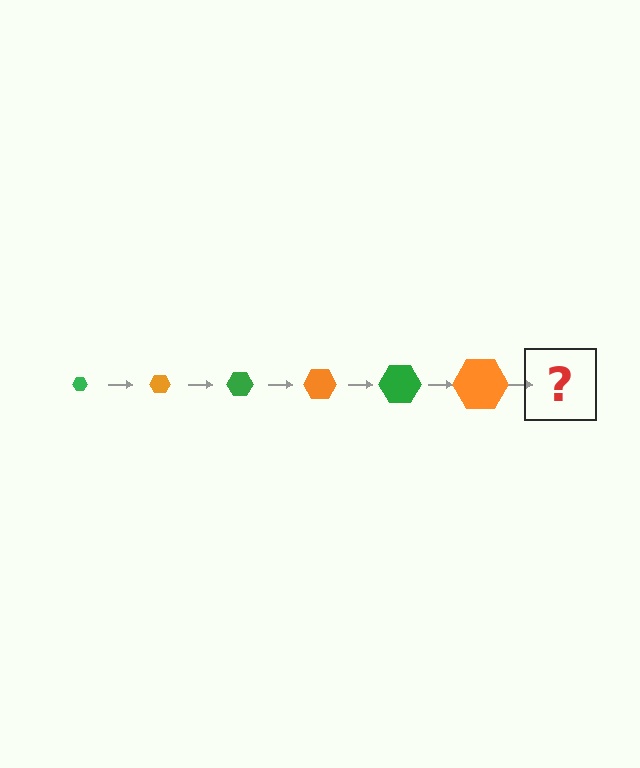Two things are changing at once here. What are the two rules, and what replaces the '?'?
The two rules are that the hexagon grows larger each step and the color cycles through green and orange. The '?' should be a green hexagon, larger than the previous one.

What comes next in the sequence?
The next element should be a green hexagon, larger than the previous one.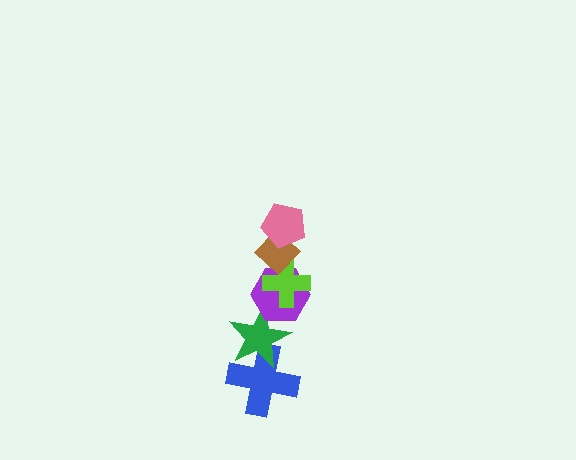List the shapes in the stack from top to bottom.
From top to bottom: the pink pentagon, the brown diamond, the lime cross, the purple hexagon, the green star, the blue cross.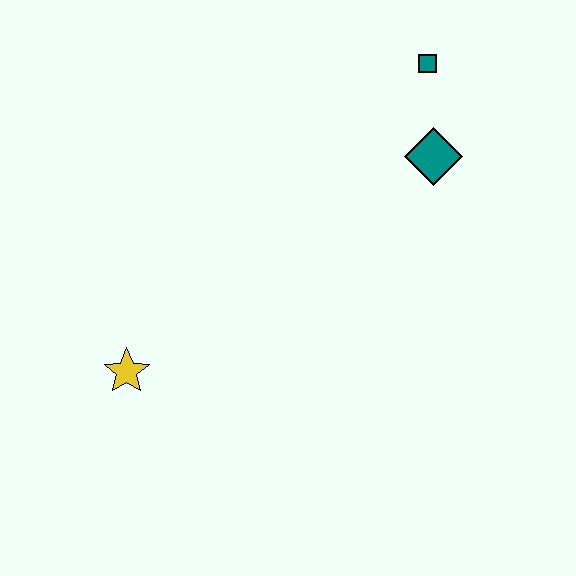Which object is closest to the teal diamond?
The teal square is closest to the teal diamond.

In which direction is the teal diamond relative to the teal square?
The teal diamond is below the teal square.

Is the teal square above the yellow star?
Yes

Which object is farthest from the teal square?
The yellow star is farthest from the teal square.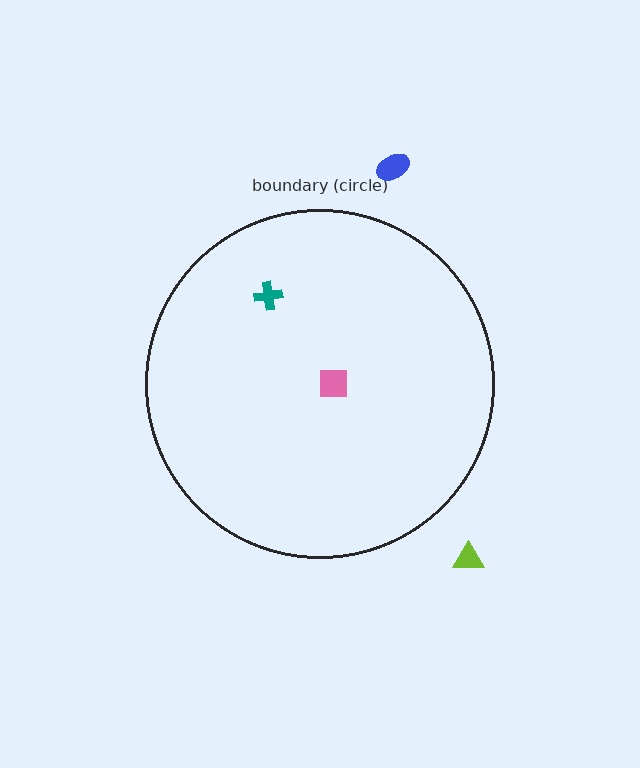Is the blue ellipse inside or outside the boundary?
Outside.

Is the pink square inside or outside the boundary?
Inside.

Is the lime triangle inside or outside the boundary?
Outside.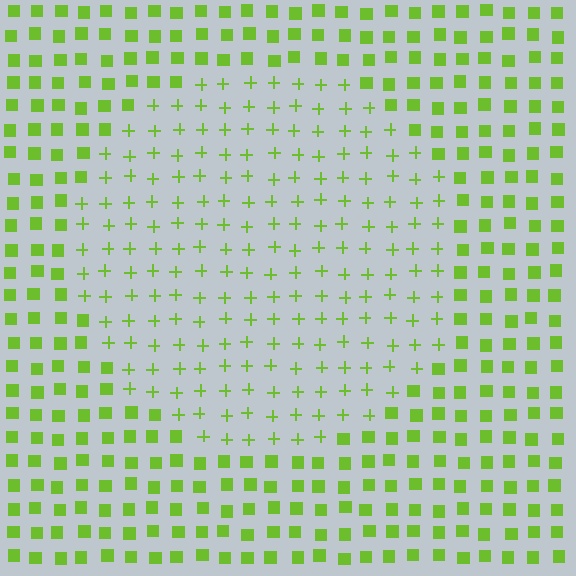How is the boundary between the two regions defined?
The boundary is defined by a change in element shape: plus signs inside vs. squares outside. All elements share the same color and spacing.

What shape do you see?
I see a circle.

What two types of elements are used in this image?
The image uses plus signs inside the circle region and squares outside it.